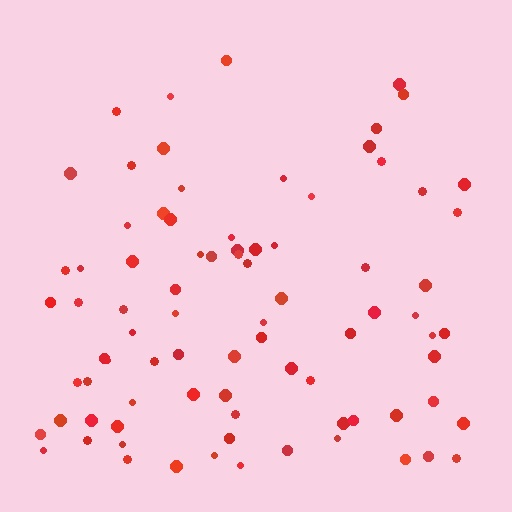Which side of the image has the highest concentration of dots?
The bottom.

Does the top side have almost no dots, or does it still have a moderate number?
Still a moderate number, just noticeably fewer than the bottom.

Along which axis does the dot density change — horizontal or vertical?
Vertical.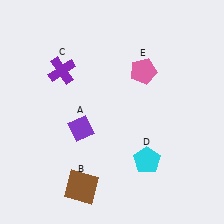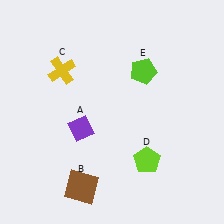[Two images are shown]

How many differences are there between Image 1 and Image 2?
There are 3 differences between the two images.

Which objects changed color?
C changed from purple to yellow. D changed from cyan to lime. E changed from pink to lime.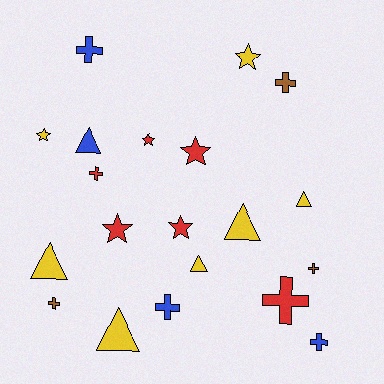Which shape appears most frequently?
Cross, with 8 objects.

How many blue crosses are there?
There are 3 blue crosses.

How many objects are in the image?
There are 20 objects.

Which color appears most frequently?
Yellow, with 7 objects.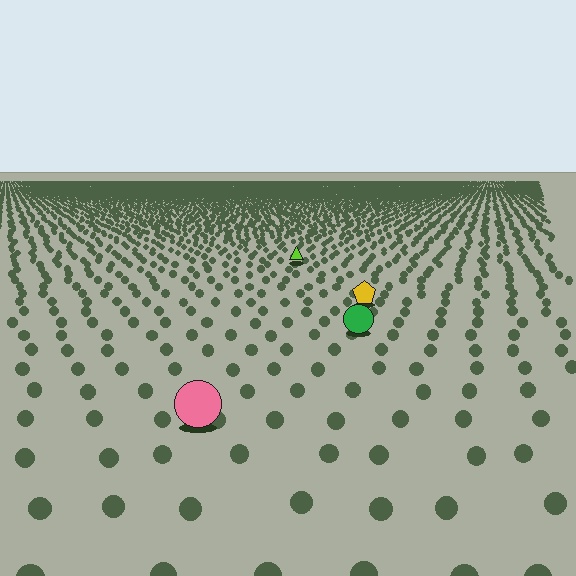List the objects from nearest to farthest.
From nearest to farthest: the pink circle, the green circle, the yellow pentagon, the lime triangle.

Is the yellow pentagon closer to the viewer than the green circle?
No. The green circle is closer — you can tell from the texture gradient: the ground texture is coarser near it.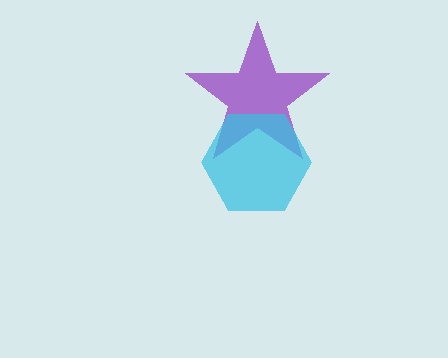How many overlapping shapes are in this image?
There are 2 overlapping shapes in the image.